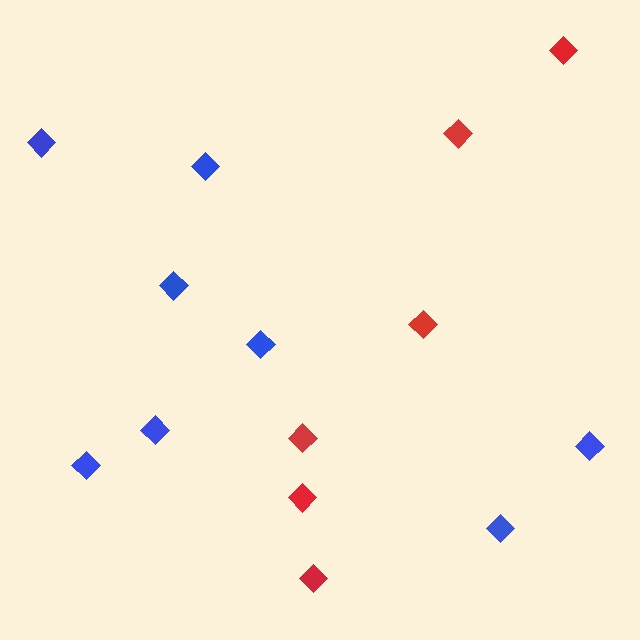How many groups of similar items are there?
There are 2 groups: one group of red diamonds (6) and one group of blue diamonds (8).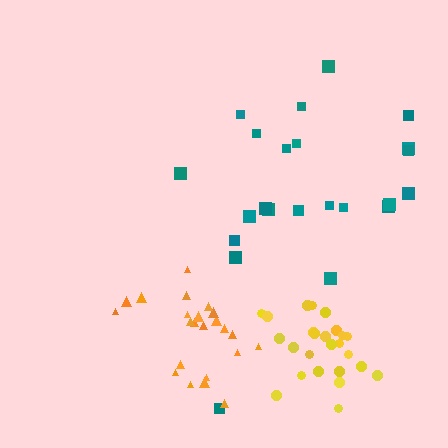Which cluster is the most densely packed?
Yellow.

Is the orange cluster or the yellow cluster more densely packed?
Yellow.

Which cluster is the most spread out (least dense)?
Teal.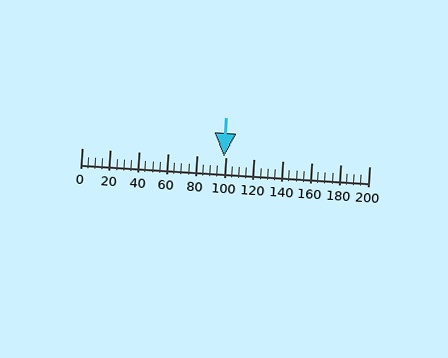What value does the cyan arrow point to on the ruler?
The cyan arrow points to approximately 99.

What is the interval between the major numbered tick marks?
The major tick marks are spaced 20 units apart.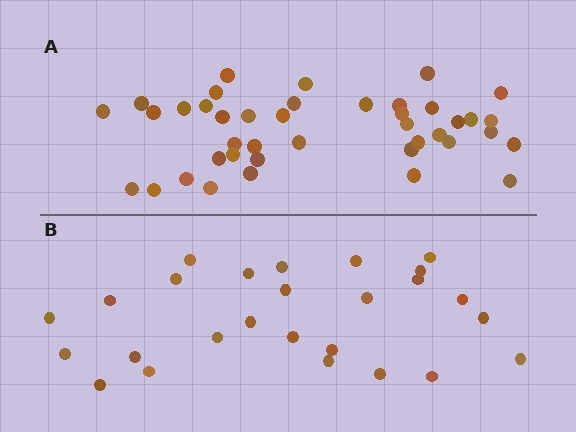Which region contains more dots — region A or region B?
Region A (the top region) has more dots.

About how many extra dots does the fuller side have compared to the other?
Region A has approximately 15 more dots than region B.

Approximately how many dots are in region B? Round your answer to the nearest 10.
About 30 dots. (The exact count is 26, which rounds to 30.)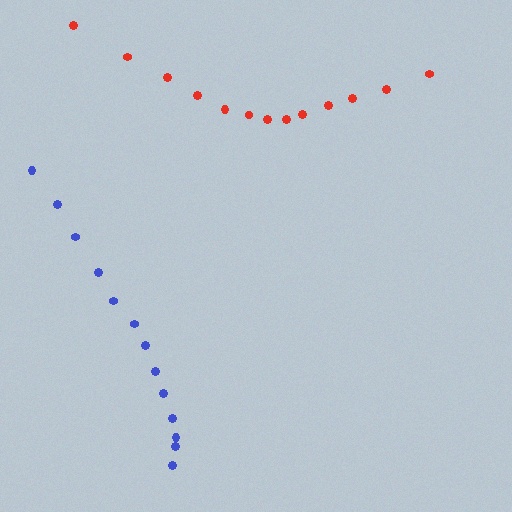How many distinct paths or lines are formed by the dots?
There are 2 distinct paths.